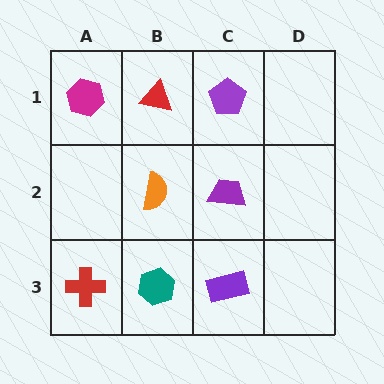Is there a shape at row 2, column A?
No, that cell is empty.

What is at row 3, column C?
A purple rectangle.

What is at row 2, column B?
An orange semicircle.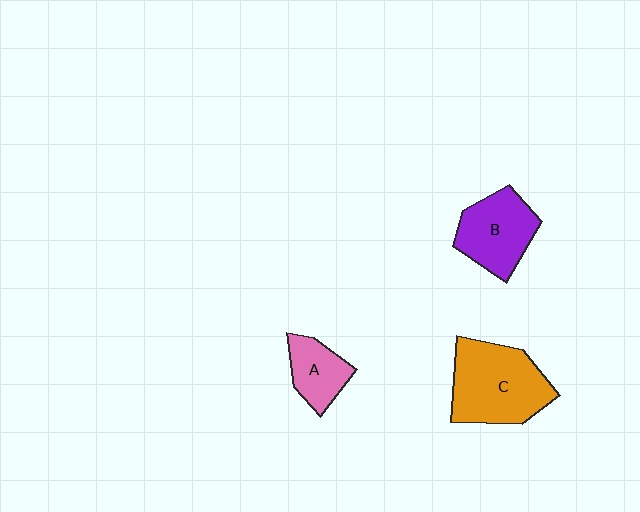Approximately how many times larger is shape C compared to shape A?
Approximately 2.1 times.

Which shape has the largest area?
Shape C (orange).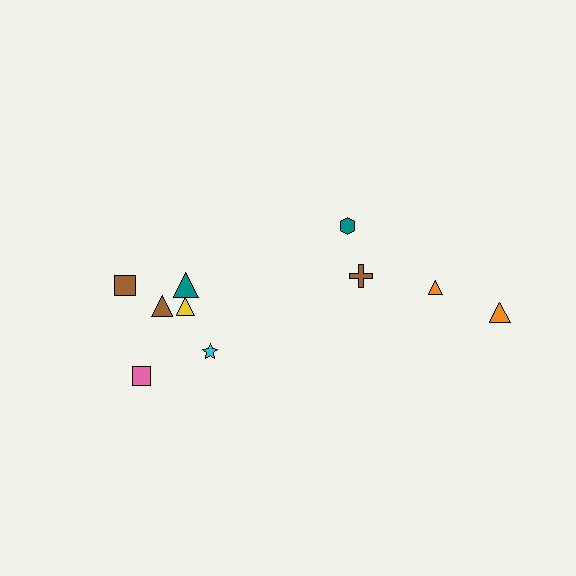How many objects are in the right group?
There are 4 objects.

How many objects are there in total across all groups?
There are 10 objects.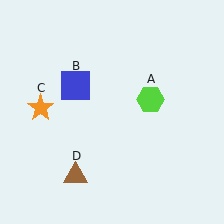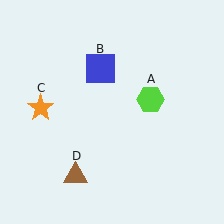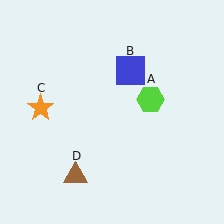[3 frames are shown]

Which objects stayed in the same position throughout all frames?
Lime hexagon (object A) and orange star (object C) and brown triangle (object D) remained stationary.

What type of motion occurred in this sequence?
The blue square (object B) rotated clockwise around the center of the scene.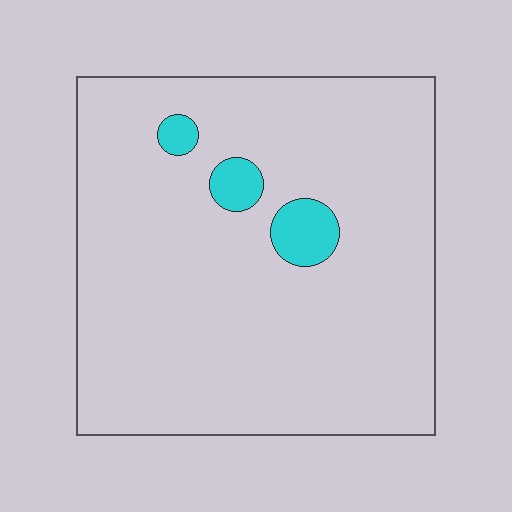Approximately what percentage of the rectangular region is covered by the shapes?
Approximately 5%.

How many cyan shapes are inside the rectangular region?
3.